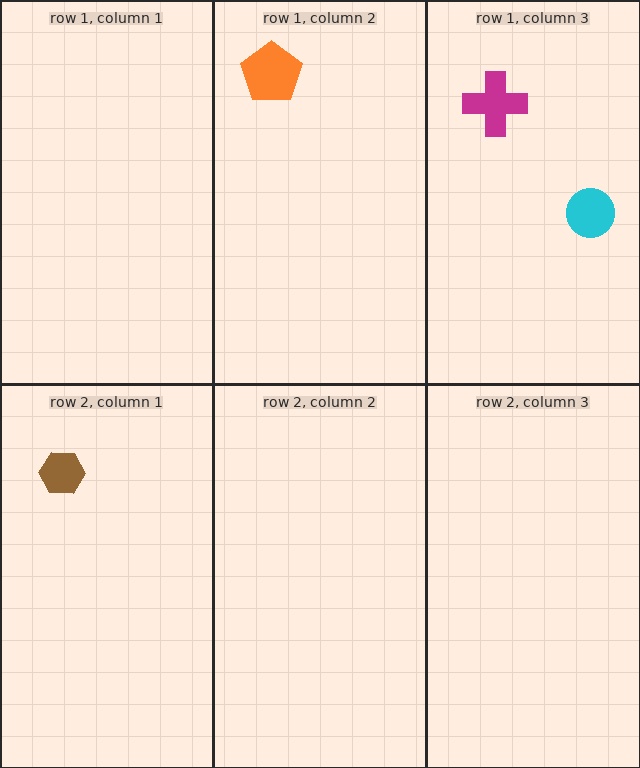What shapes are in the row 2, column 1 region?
The brown hexagon.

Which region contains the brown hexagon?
The row 2, column 1 region.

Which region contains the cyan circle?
The row 1, column 3 region.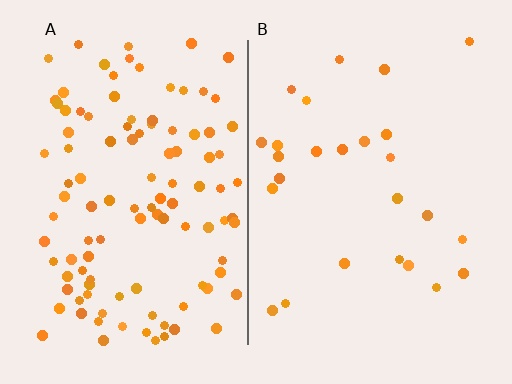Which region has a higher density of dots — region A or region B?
A (the left).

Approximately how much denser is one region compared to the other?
Approximately 4.2× — region A over region B.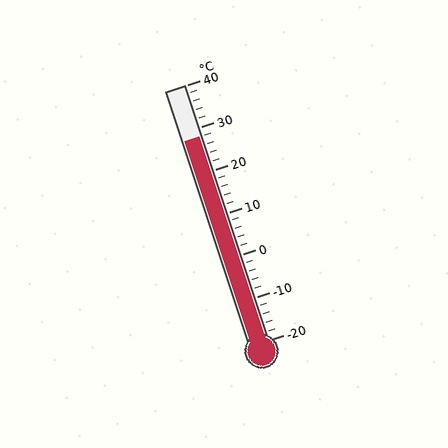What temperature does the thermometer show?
The thermometer shows approximately 28°C.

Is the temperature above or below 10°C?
The temperature is above 10°C.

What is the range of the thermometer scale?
The thermometer scale ranges from -20°C to 40°C.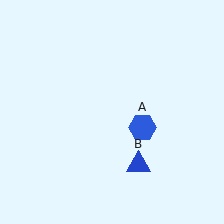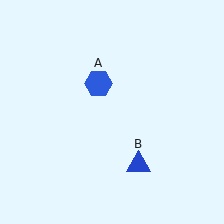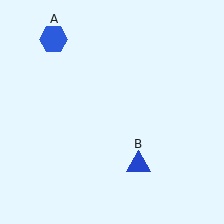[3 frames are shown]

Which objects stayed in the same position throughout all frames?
Blue triangle (object B) remained stationary.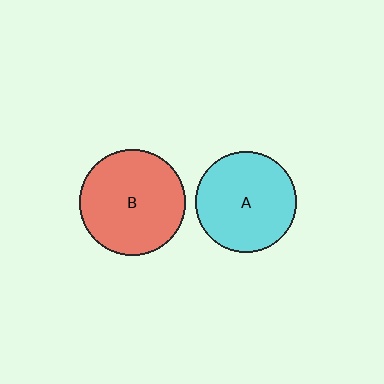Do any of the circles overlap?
No, none of the circles overlap.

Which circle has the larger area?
Circle B (red).